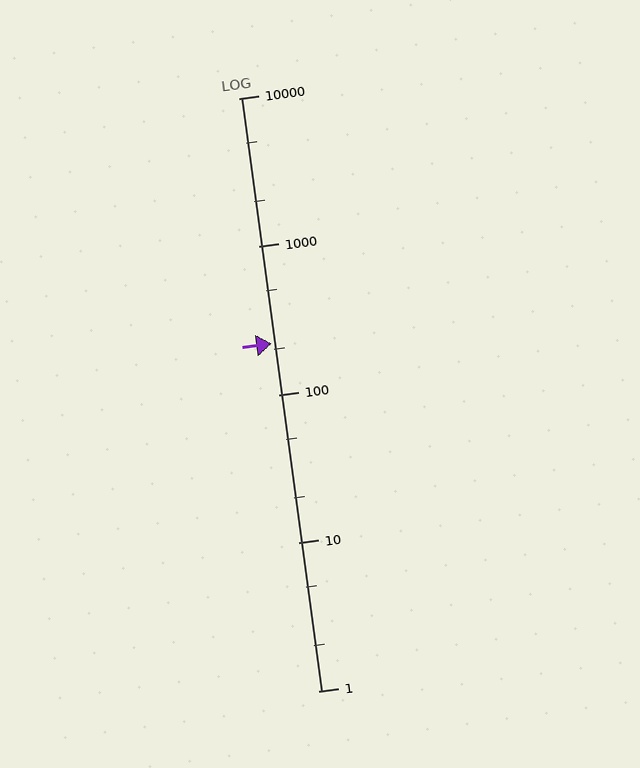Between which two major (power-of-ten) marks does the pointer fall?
The pointer is between 100 and 1000.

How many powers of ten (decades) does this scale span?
The scale spans 4 decades, from 1 to 10000.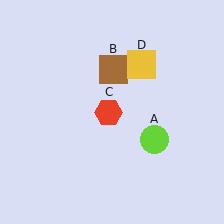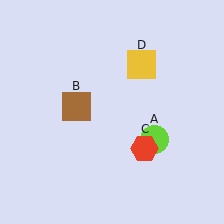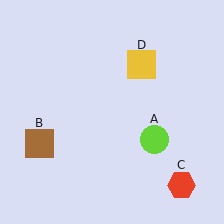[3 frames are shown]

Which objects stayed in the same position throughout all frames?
Lime circle (object A) and yellow square (object D) remained stationary.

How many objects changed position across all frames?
2 objects changed position: brown square (object B), red hexagon (object C).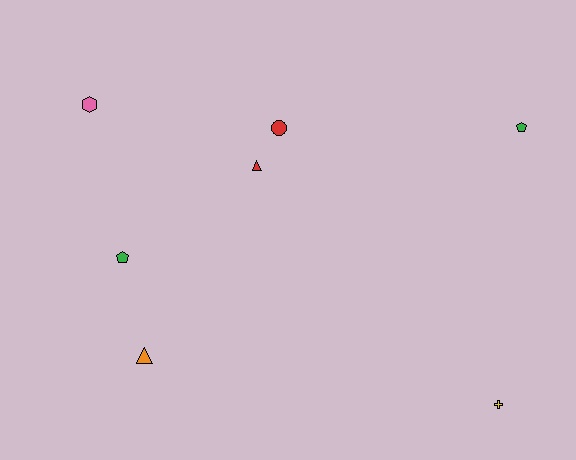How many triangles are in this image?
There are 2 triangles.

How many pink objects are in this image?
There is 1 pink object.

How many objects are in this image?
There are 7 objects.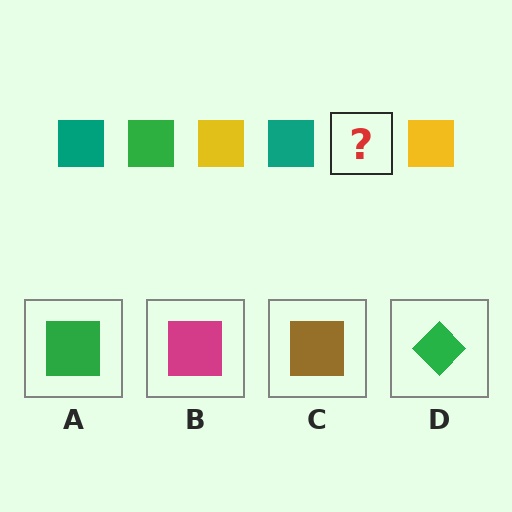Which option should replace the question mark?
Option A.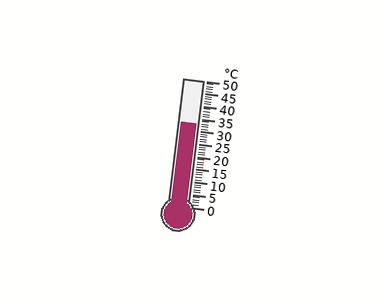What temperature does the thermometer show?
The thermometer shows approximately 33°C.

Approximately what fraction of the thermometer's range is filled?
The thermometer is filled to approximately 65% of its range.